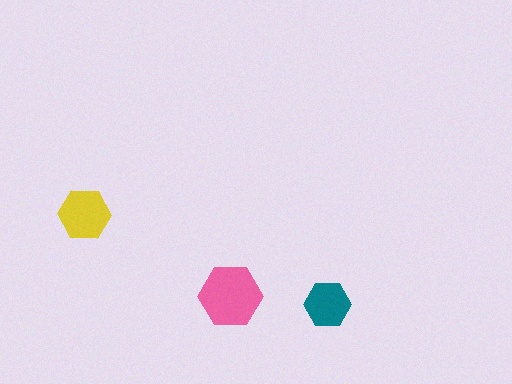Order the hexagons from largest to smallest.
the pink one, the yellow one, the teal one.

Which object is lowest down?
The teal hexagon is bottommost.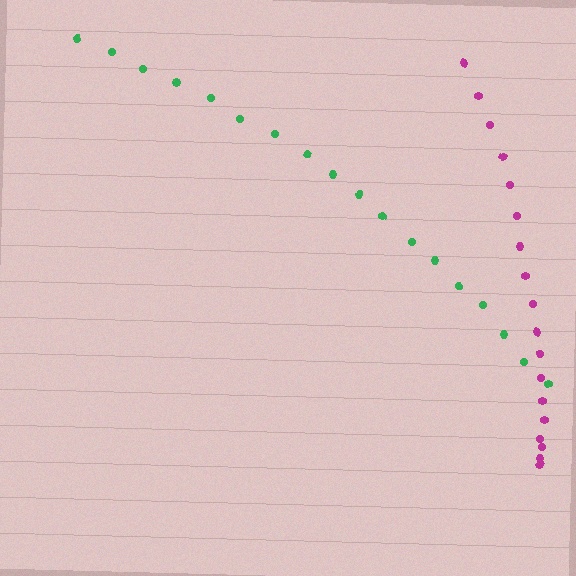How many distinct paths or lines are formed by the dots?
There are 2 distinct paths.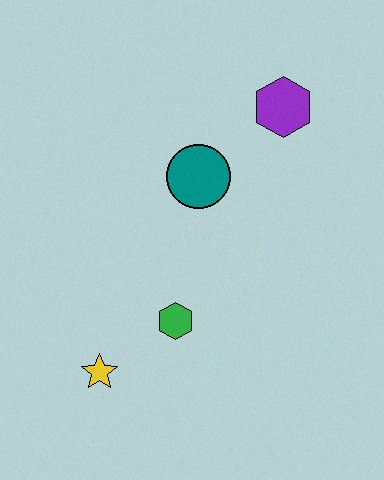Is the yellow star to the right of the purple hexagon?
No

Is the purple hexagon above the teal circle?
Yes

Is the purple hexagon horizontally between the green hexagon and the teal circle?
No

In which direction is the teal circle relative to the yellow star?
The teal circle is above the yellow star.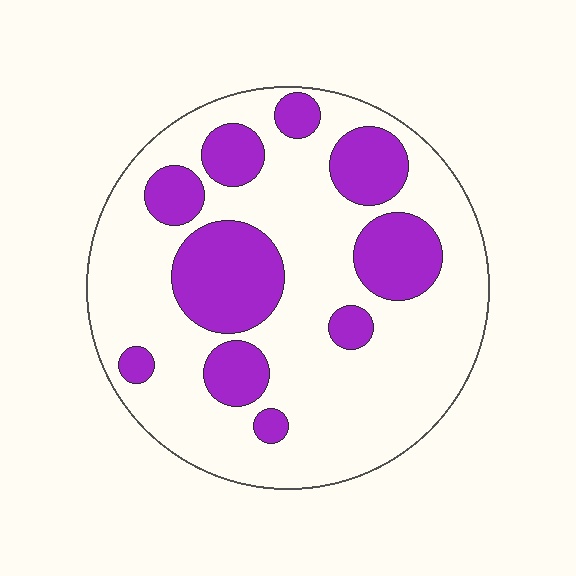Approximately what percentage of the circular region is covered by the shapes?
Approximately 30%.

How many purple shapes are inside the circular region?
10.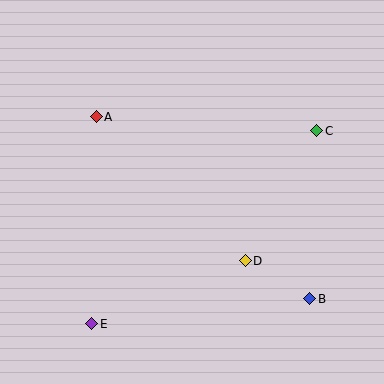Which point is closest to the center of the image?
Point D at (245, 261) is closest to the center.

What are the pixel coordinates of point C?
Point C is at (317, 131).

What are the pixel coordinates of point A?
Point A is at (96, 117).